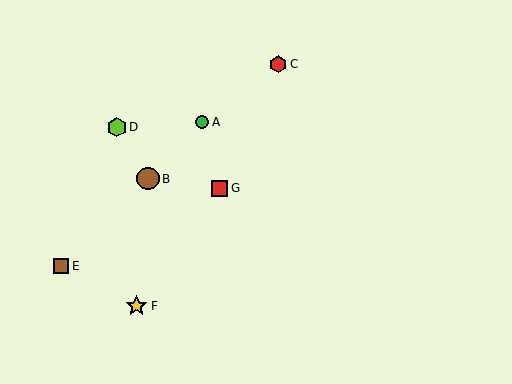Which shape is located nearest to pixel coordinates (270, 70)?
The red hexagon (labeled C) at (278, 64) is nearest to that location.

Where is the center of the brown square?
The center of the brown square is at (61, 266).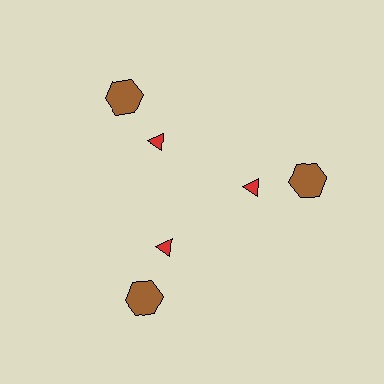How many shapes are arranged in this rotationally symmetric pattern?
There are 6 shapes, arranged in 3 groups of 2.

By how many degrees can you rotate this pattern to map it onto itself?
The pattern maps onto itself every 120 degrees of rotation.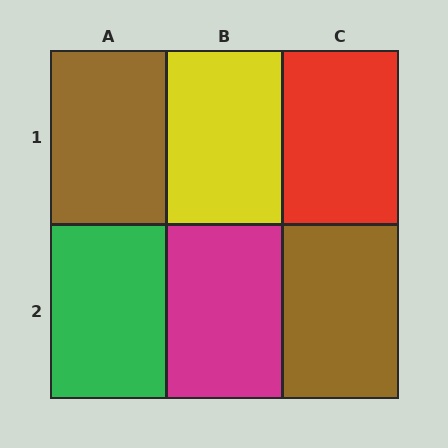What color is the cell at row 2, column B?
Magenta.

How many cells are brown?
2 cells are brown.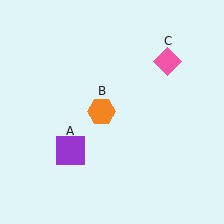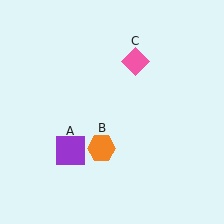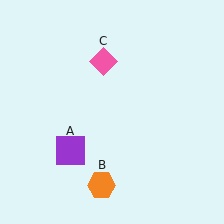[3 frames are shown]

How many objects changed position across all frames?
2 objects changed position: orange hexagon (object B), pink diamond (object C).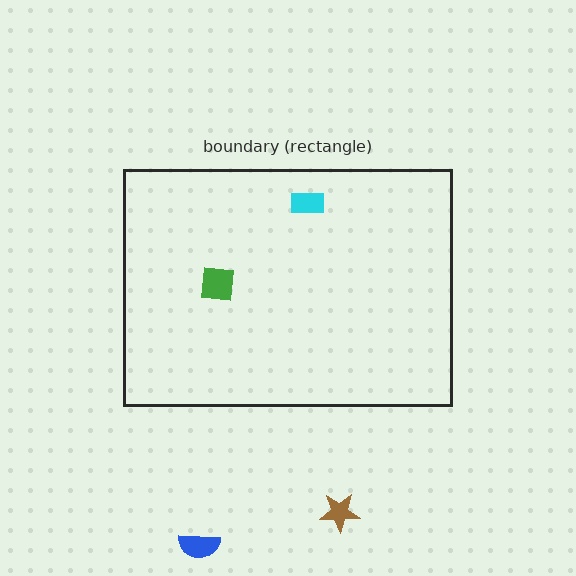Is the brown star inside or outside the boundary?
Outside.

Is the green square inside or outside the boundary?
Inside.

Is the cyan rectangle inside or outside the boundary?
Inside.